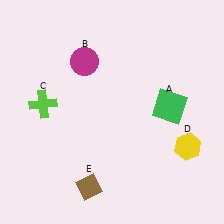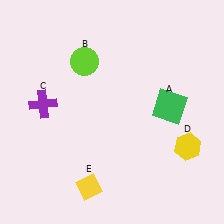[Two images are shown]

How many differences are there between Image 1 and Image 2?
There are 3 differences between the two images.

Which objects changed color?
B changed from magenta to lime. C changed from lime to purple. E changed from brown to yellow.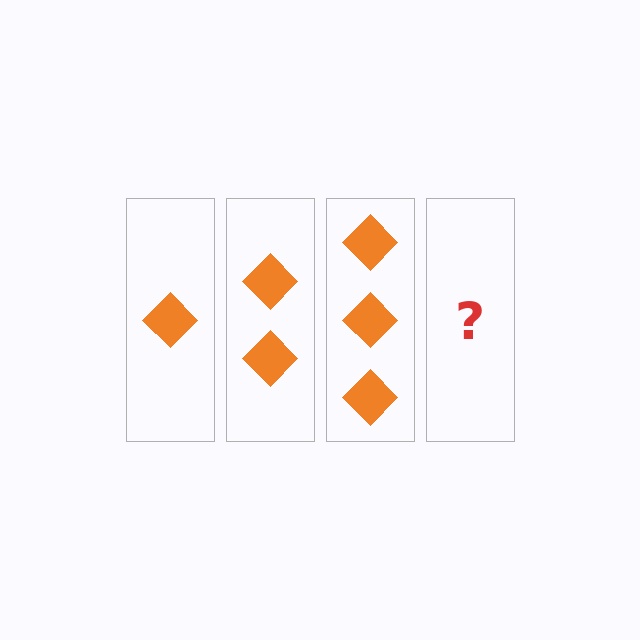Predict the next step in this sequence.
The next step is 4 diamonds.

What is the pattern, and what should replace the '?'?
The pattern is that each step adds one more diamond. The '?' should be 4 diamonds.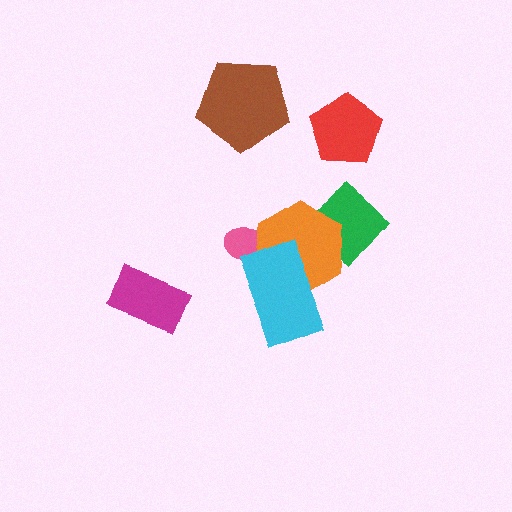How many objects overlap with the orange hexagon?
3 objects overlap with the orange hexagon.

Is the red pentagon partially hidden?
No, no other shape covers it.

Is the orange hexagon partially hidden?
Yes, it is partially covered by another shape.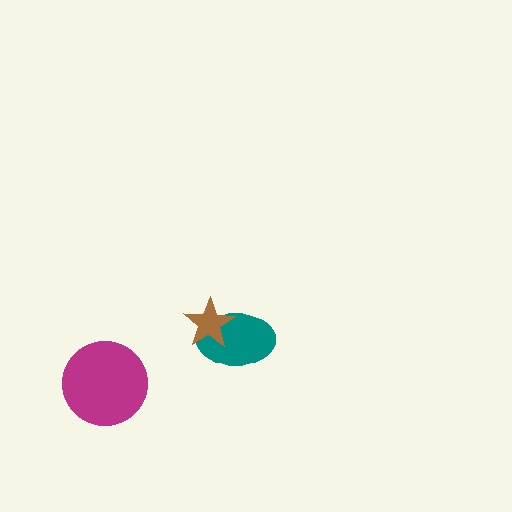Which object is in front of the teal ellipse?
The brown star is in front of the teal ellipse.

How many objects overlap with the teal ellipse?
1 object overlaps with the teal ellipse.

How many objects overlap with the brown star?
1 object overlaps with the brown star.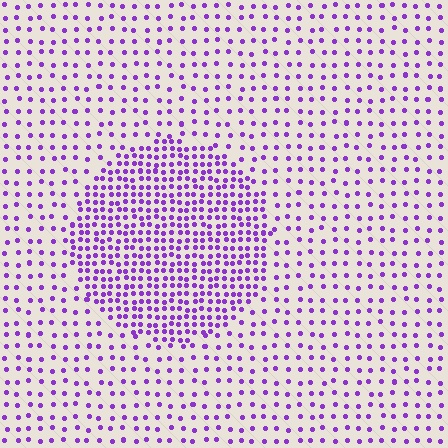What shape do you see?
I see a circle.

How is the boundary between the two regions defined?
The boundary is defined by a change in element density (approximately 2.4x ratio). All elements are the same color, size, and shape.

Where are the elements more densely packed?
The elements are more densely packed inside the circle boundary.